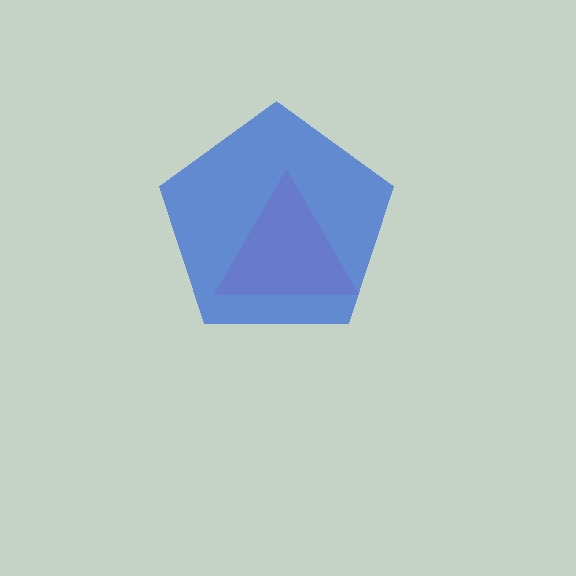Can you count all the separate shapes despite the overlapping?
Yes, there are 2 separate shapes.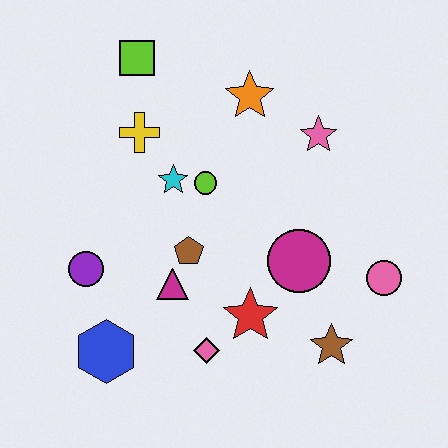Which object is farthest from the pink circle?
The lime square is farthest from the pink circle.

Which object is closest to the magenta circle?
The red star is closest to the magenta circle.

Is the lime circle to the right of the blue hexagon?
Yes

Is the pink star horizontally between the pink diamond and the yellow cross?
No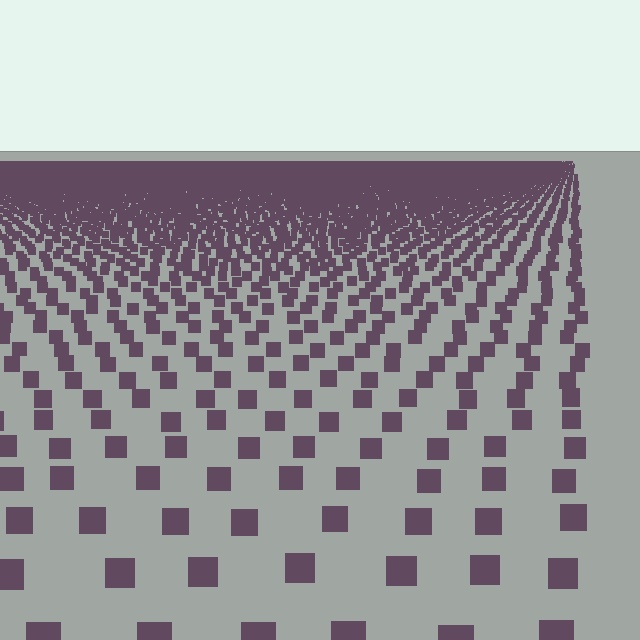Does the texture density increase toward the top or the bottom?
Density increases toward the top.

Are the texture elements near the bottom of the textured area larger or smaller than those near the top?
Larger. Near the bottom, elements are closer to the viewer and appear at a bigger on-screen size.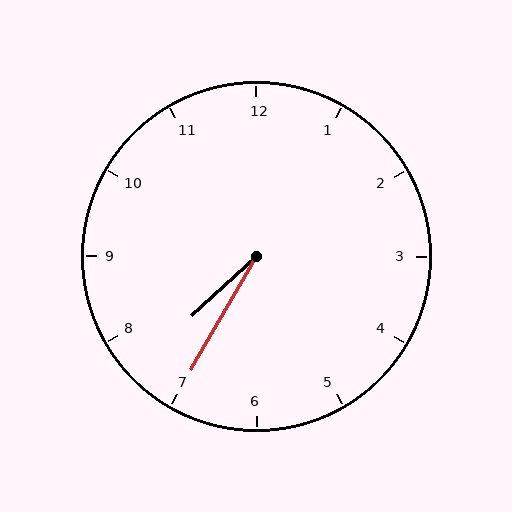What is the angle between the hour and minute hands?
Approximately 18 degrees.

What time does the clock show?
7:35.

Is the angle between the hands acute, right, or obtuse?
It is acute.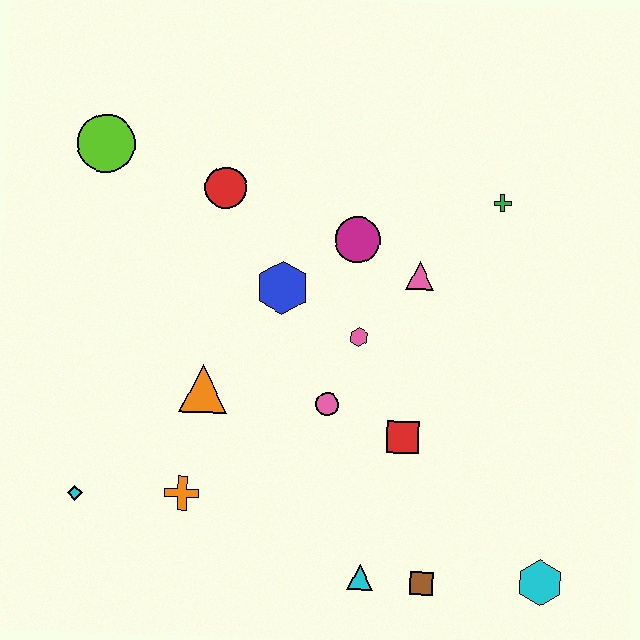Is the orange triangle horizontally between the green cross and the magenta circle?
No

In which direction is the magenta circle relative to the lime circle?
The magenta circle is to the right of the lime circle.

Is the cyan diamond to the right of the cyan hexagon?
No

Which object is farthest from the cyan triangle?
The lime circle is farthest from the cyan triangle.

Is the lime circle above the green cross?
Yes